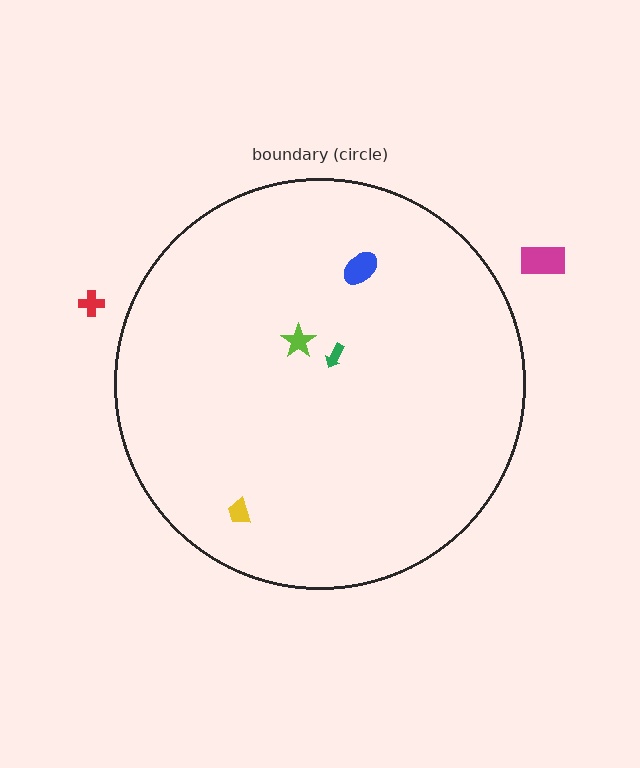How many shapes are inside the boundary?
4 inside, 2 outside.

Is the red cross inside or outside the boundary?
Outside.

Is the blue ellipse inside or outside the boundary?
Inside.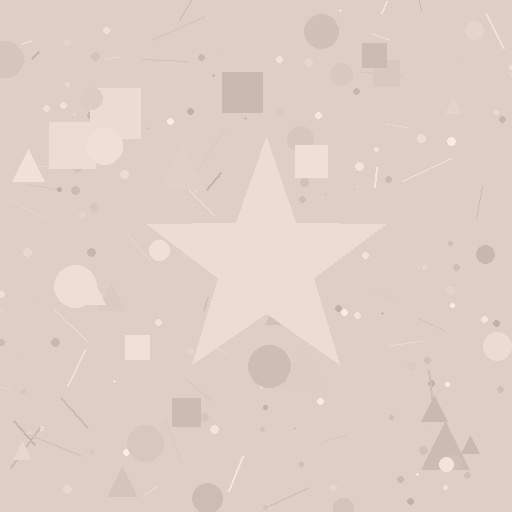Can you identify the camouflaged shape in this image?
The camouflaged shape is a star.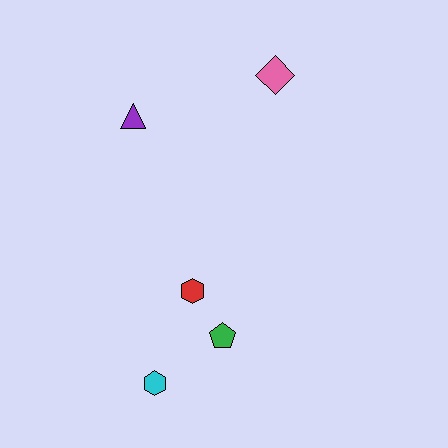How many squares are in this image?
There are no squares.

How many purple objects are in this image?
There is 1 purple object.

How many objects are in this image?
There are 5 objects.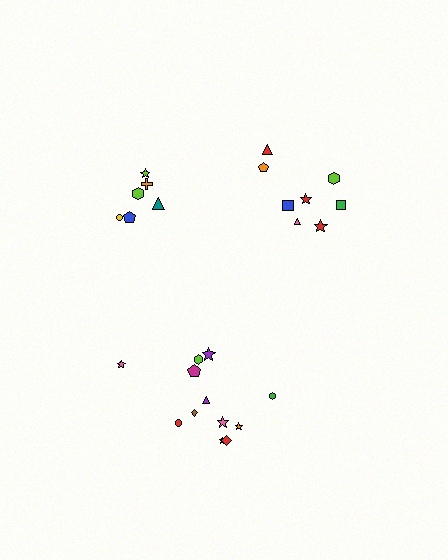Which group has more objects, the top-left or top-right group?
The top-right group.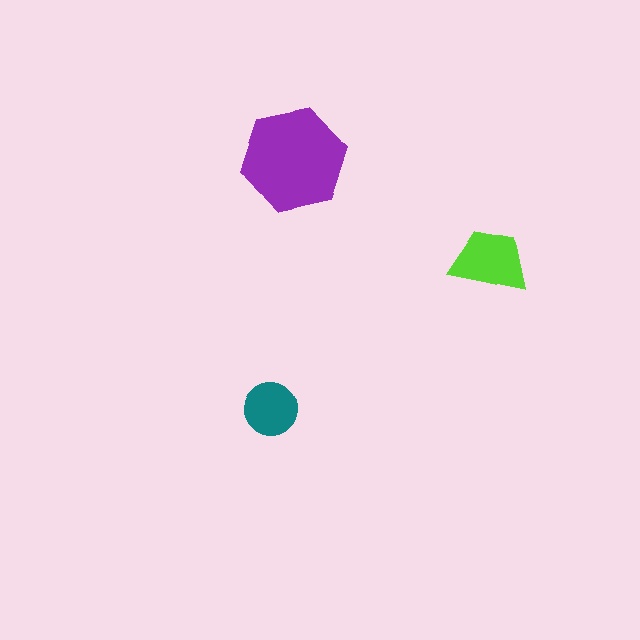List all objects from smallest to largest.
The teal circle, the lime trapezoid, the purple hexagon.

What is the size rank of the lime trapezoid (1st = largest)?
2nd.